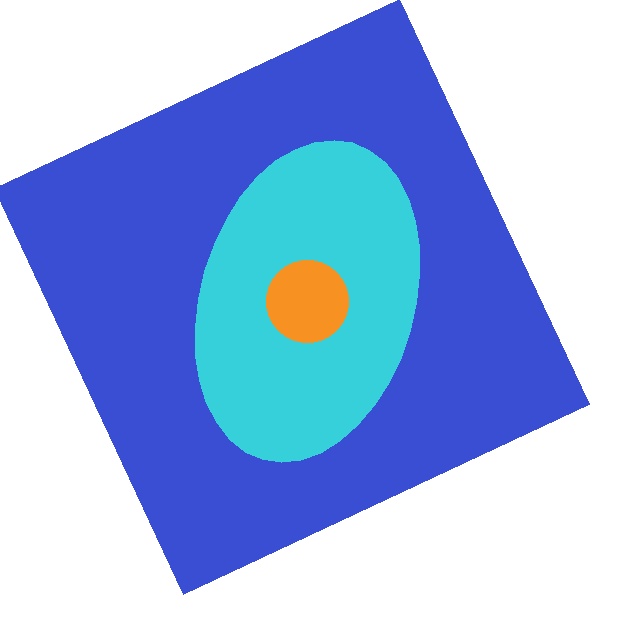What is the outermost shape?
The blue square.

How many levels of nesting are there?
3.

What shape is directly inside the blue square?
The cyan ellipse.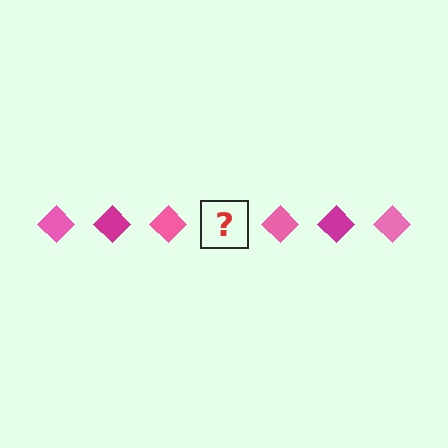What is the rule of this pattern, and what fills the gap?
The rule is that the pattern cycles through pink, magenta diamonds. The gap should be filled with a magenta diamond.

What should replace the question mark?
The question mark should be replaced with a magenta diamond.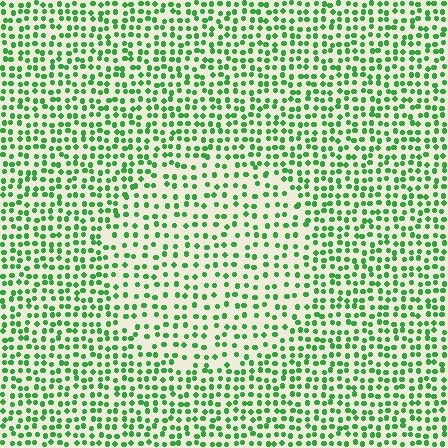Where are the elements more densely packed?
The elements are more densely packed outside the circle boundary.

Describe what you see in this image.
The image contains small green elements arranged at two different densities. A circle-shaped region is visible where the elements are less densely packed than the surrounding area.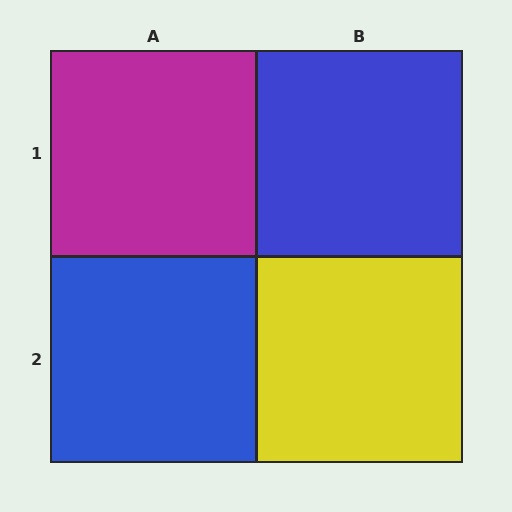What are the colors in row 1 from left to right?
Magenta, blue.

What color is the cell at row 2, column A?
Blue.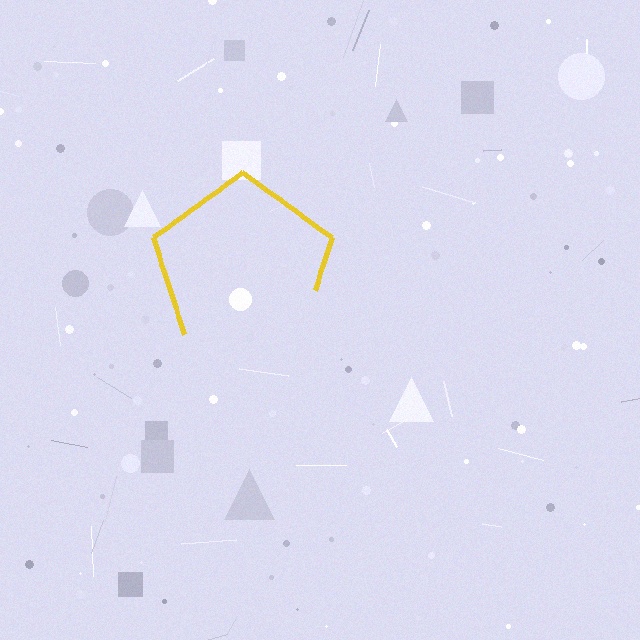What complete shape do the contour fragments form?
The contour fragments form a pentagon.